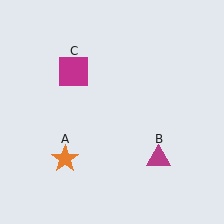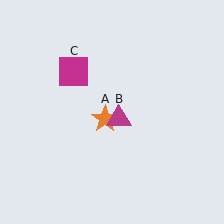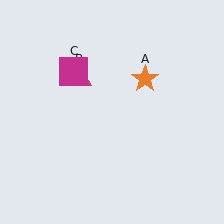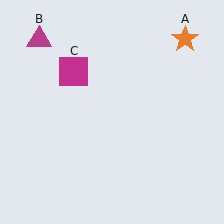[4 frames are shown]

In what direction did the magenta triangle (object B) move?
The magenta triangle (object B) moved up and to the left.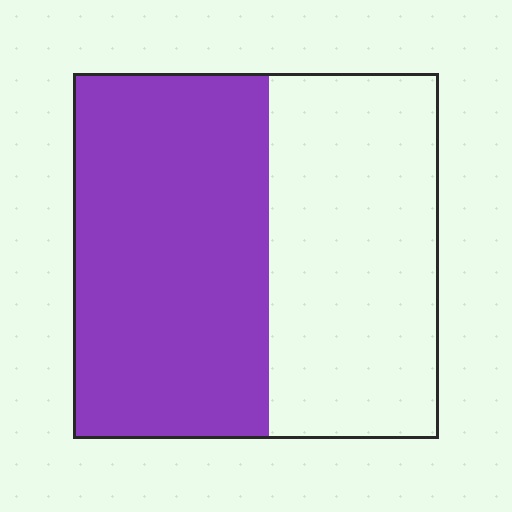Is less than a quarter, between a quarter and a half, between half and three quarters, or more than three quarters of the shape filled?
Between half and three quarters.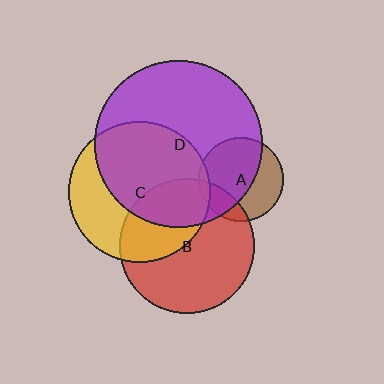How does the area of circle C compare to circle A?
Approximately 2.8 times.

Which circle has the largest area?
Circle D (purple).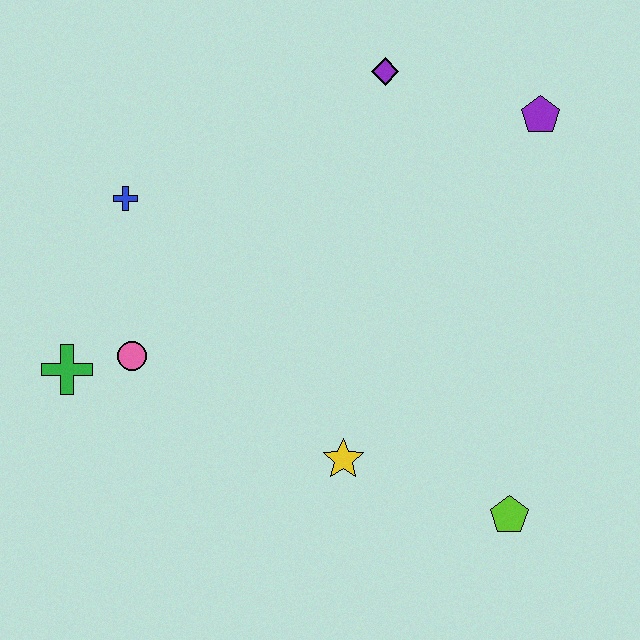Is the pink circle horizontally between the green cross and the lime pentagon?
Yes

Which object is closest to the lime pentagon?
The yellow star is closest to the lime pentagon.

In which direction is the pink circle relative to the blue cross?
The pink circle is below the blue cross.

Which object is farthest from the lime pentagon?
The blue cross is farthest from the lime pentagon.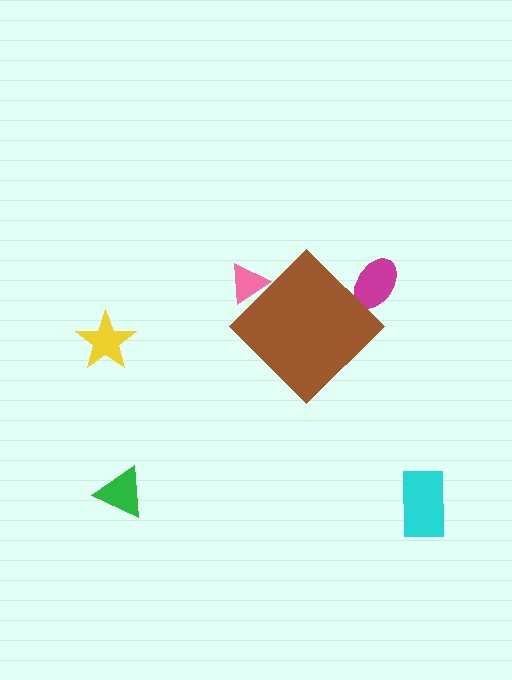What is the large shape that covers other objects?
A brown diamond.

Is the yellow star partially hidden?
No, the yellow star is fully visible.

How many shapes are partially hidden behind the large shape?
2 shapes are partially hidden.